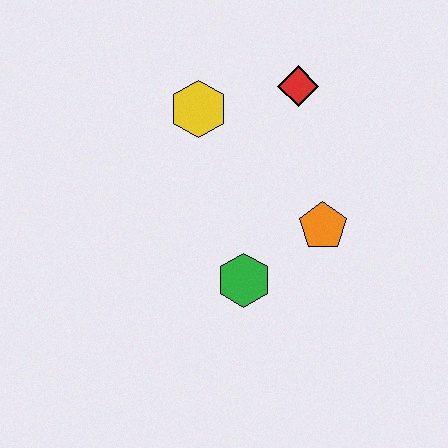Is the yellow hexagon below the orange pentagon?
No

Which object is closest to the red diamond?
The yellow hexagon is closest to the red diamond.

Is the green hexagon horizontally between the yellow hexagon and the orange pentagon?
Yes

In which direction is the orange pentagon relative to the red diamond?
The orange pentagon is below the red diamond.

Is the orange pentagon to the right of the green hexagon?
Yes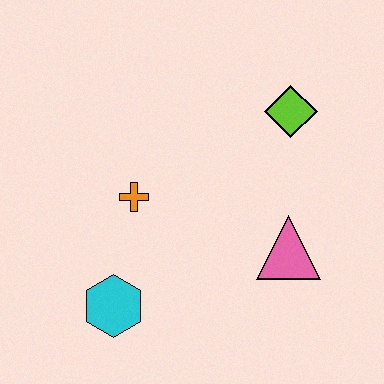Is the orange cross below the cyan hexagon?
No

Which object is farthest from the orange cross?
The lime diamond is farthest from the orange cross.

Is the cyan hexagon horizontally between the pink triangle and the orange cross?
No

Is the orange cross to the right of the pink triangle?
No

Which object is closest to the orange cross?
The cyan hexagon is closest to the orange cross.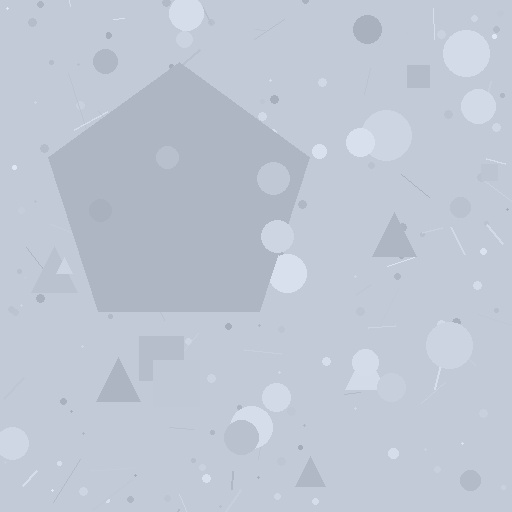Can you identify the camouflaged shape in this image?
The camouflaged shape is a pentagon.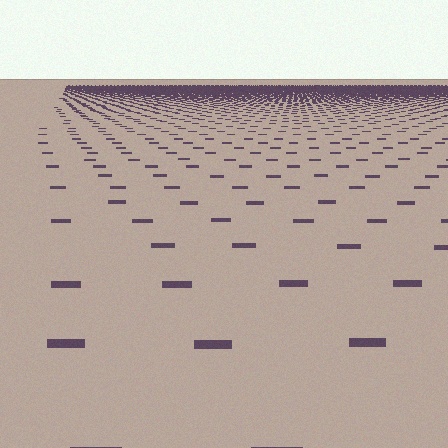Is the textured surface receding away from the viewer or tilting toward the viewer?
The surface is receding away from the viewer. Texture elements get smaller and denser toward the top.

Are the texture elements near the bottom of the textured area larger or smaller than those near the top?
Larger. Near the bottom, elements are closer to the viewer and appear at a bigger on-screen size.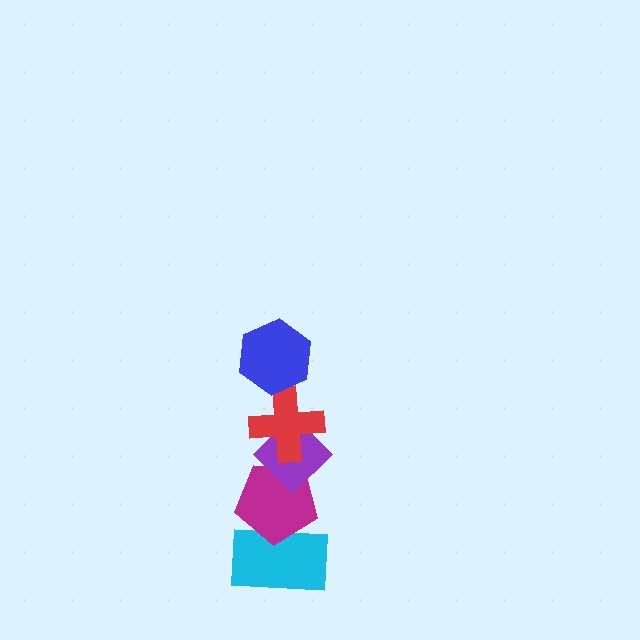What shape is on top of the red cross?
The blue hexagon is on top of the red cross.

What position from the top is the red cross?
The red cross is 2nd from the top.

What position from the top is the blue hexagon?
The blue hexagon is 1st from the top.